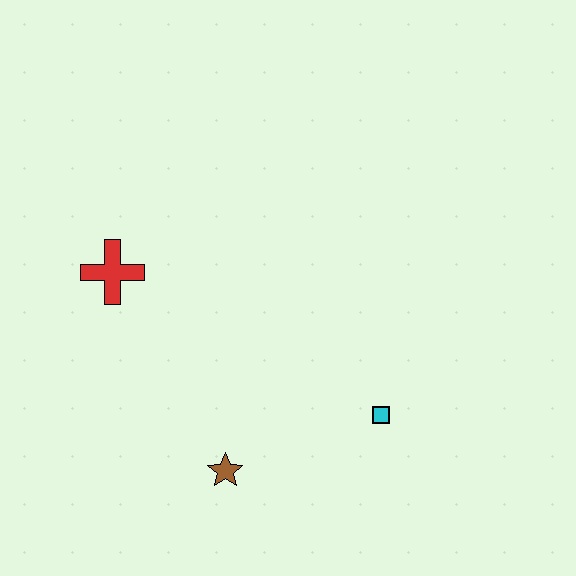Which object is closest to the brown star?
The cyan square is closest to the brown star.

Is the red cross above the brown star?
Yes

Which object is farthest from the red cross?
The cyan square is farthest from the red cross.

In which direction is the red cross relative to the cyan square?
The red cross is to the left of the cyan square.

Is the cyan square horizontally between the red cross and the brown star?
No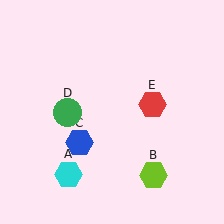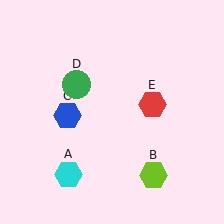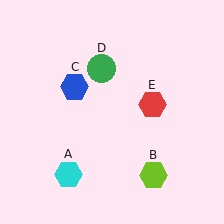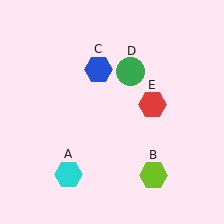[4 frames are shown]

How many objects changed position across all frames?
2 objects changed position: blue hexagon (object C), green circle (object D).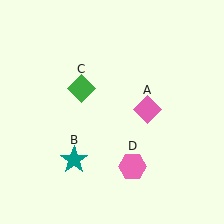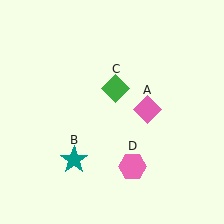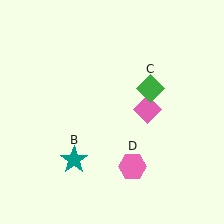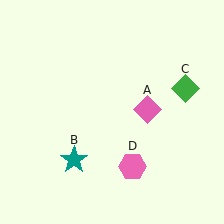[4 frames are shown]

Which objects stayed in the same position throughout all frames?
Pink diamond (object A) and teal star (object B) and pink hexagon (object D) remained stationary.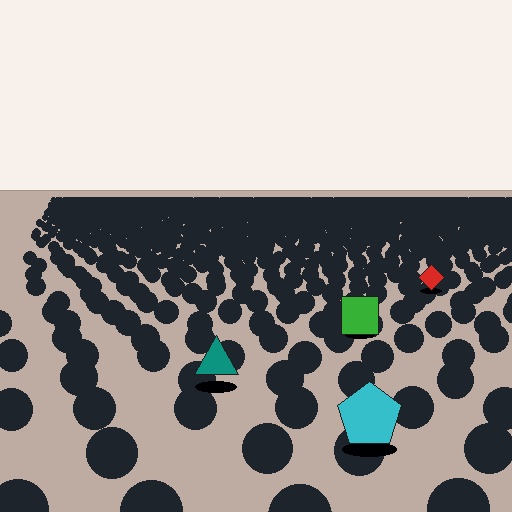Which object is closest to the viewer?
The cyan pentagon is closest. The texture marks near it are larger and more spread out.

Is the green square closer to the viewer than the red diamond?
Yes. The green square is closer — you can tell from the texture gradient: the ground texture is coarser near it.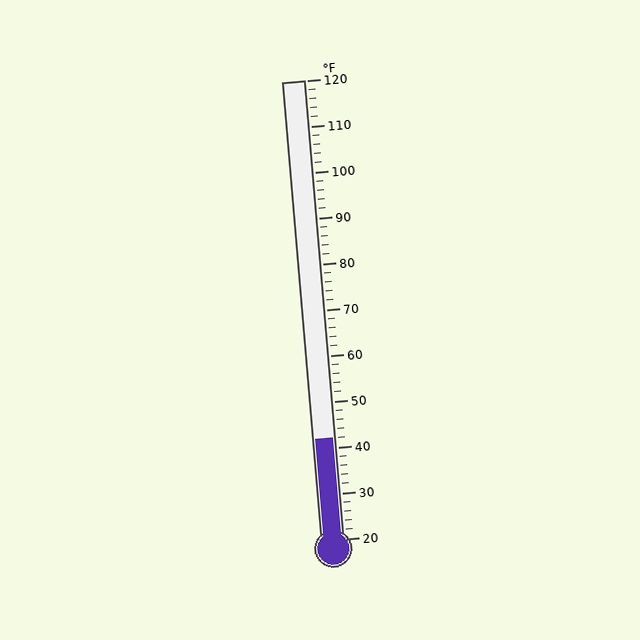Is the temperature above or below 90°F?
The temperature is below 90°F.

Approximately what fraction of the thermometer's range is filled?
The thermometer is filled to approximately 20% of its range.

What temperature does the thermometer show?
The thermometer shows approximately 42°F.